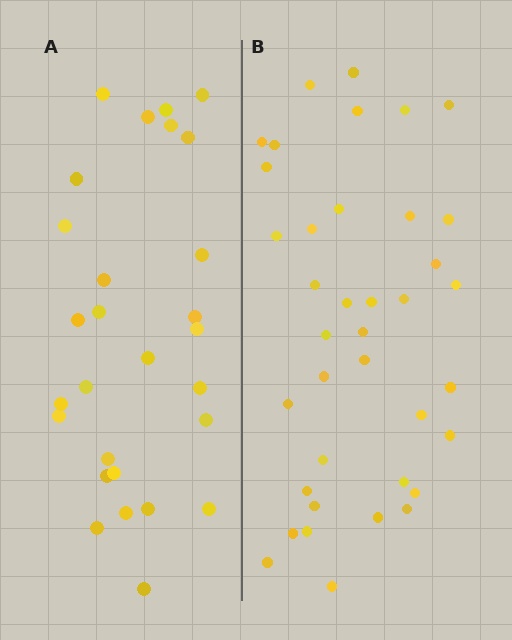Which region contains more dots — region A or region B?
Region B (the right region) has more dots.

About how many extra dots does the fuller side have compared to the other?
Region B has roughly 10 or so more dots than region A.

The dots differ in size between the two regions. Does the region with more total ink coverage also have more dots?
No. Region A has more total ink coverage because its dots are larger, but region B actually contains more individual dots. Total area can be misleading — the number of items is what matters here.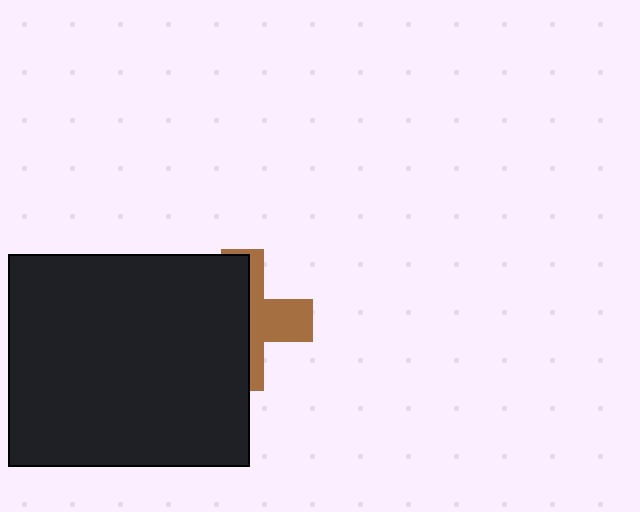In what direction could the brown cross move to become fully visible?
The brown cross could move right. That would shift it out from behind the black rectangle entirely.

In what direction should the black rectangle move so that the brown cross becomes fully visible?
The black rectangle should move left. That is the shortest direction to clear the overlap and leave the brown cross fully visible.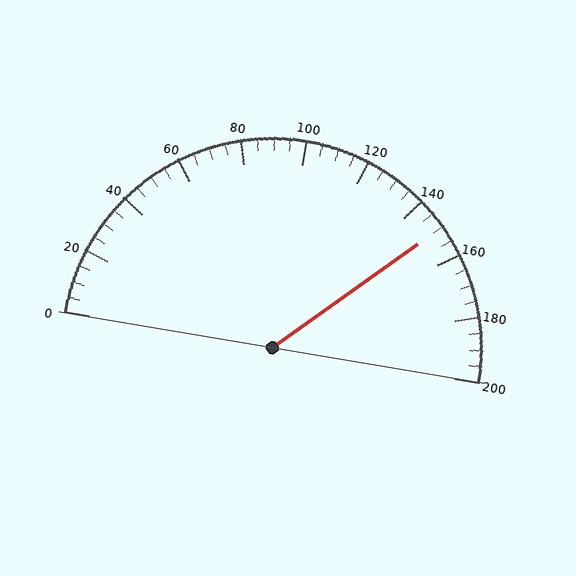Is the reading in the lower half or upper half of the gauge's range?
The reading is in the upper half of the range (0 to 200).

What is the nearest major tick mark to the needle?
The nearest major tick mark is 160.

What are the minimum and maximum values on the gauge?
The gauge ranges from 0 to 200.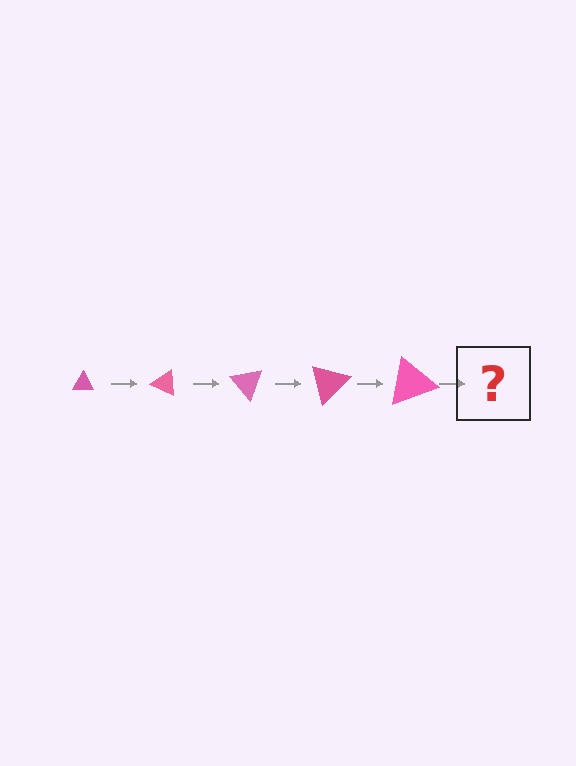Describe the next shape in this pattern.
It should be a triangle, larger than the previous one and rotated 125 degrees from the start.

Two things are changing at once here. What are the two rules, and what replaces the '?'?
The two rules are that the triangle grows larger each step and it rotates 25 degrees each step. The '?' should be a triangle, larger than the previous one and rotated 125 degrees from the start.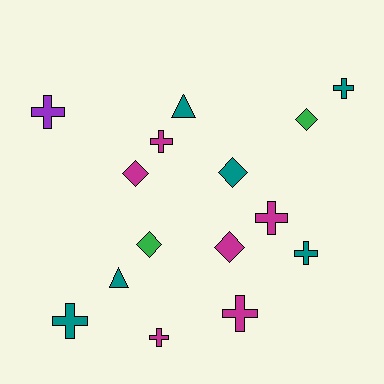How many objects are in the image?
There are 15 objects.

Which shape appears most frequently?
Cross, with 8 objects.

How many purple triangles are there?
There are no purple triangles.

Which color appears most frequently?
Magenta, with 6 objects.